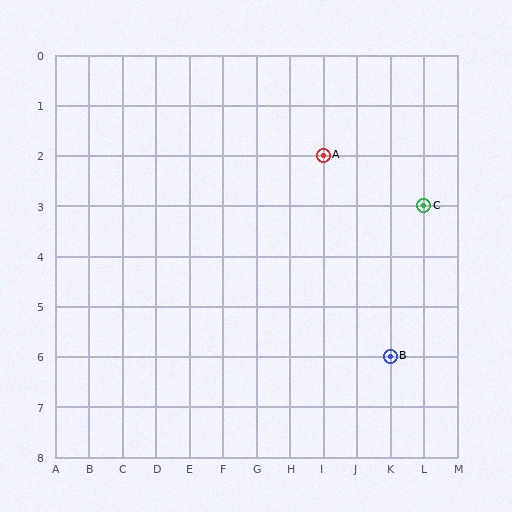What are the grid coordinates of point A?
Point A is at grid coordinates (I, 2).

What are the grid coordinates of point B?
Point B is at grid coordinates (K, 6).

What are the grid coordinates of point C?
Point C is at grid coordinates (L, 3).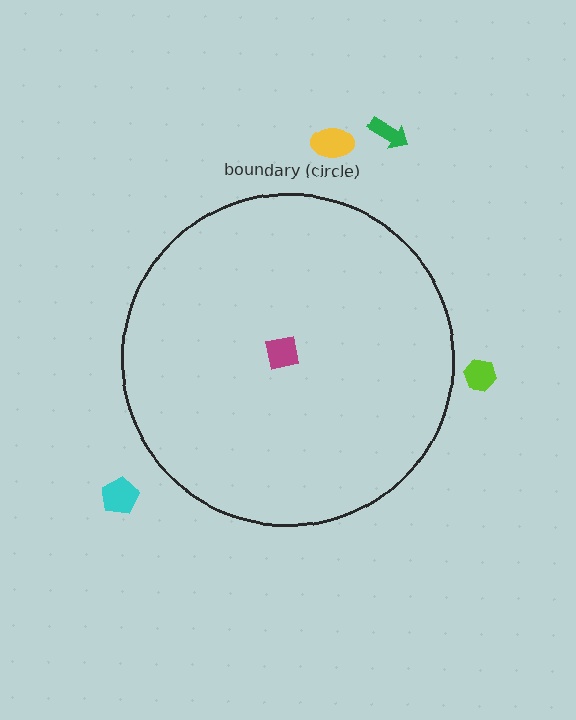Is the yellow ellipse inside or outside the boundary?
Outside.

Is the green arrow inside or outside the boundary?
Outside.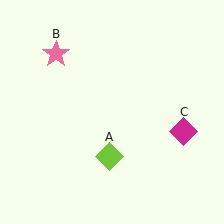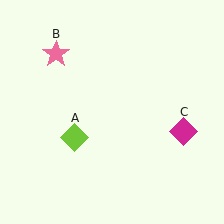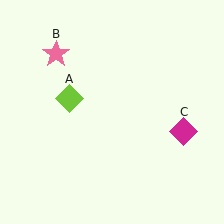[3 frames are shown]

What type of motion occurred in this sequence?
The lime diamond (object A) rotated clockwise around the center of the scene.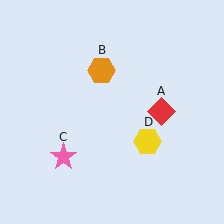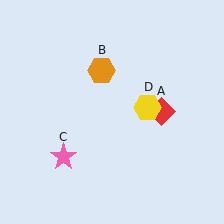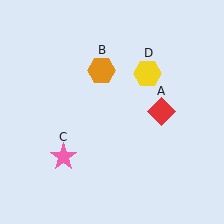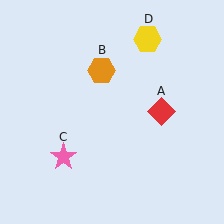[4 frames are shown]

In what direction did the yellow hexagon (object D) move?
The yellow hexagon (object D) moved up.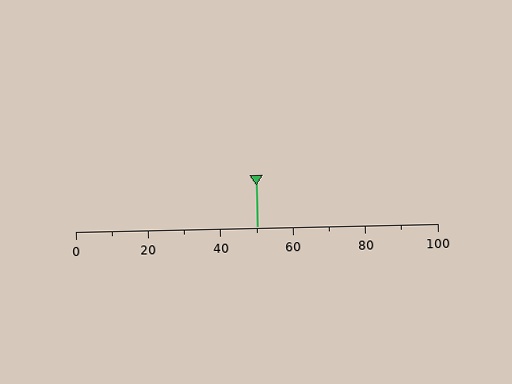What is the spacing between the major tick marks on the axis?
The major ticks are spaced 20 apart.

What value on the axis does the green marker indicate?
The marker indicates approximately 50.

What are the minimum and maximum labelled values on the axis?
The axis runs from 0 to 100.